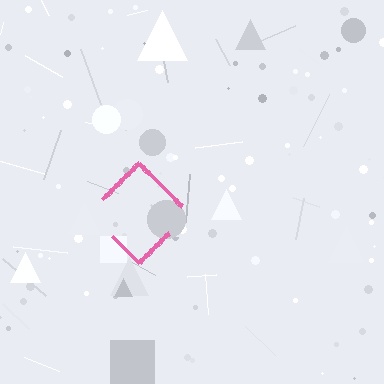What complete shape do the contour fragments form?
The contour fragments form a diamond.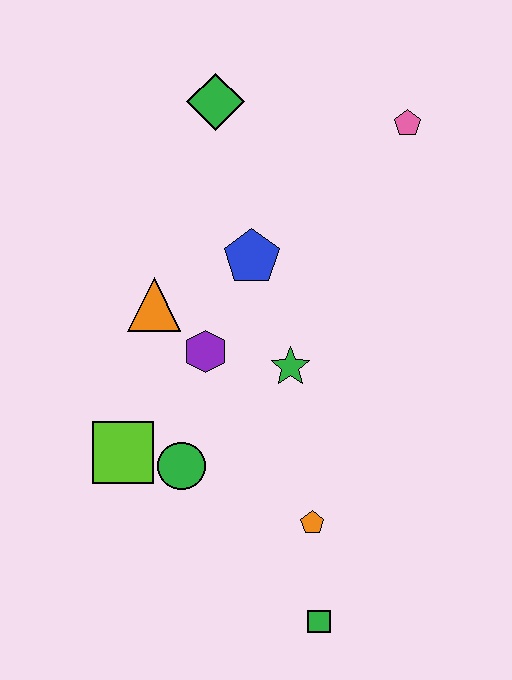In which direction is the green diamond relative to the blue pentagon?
The green diamond is above the blue pentagon.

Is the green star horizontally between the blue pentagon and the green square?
Yes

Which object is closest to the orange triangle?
The purple hexagon is closest to the orange triangle.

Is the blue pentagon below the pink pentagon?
Yes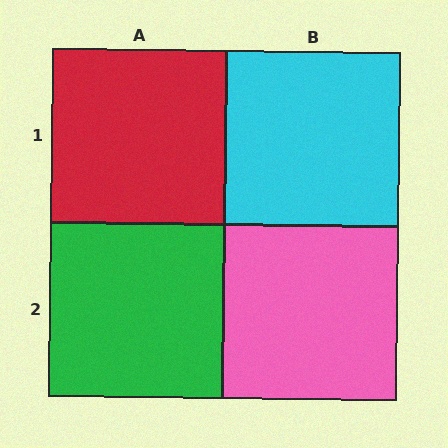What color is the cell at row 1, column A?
Red.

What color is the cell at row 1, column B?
Cyan.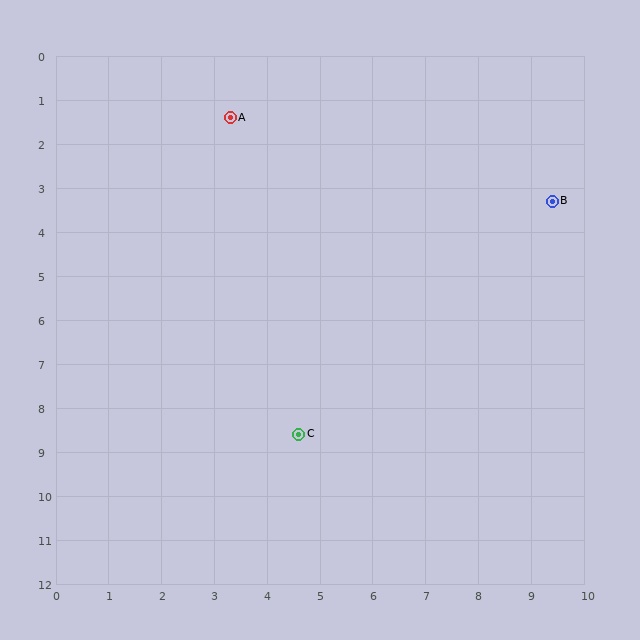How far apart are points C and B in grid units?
Points C and B are about 7.2 grid units apart.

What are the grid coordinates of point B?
Point B is at approximately (9.4, 3.3).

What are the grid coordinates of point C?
Point C is at approximately (4.6, 8.6).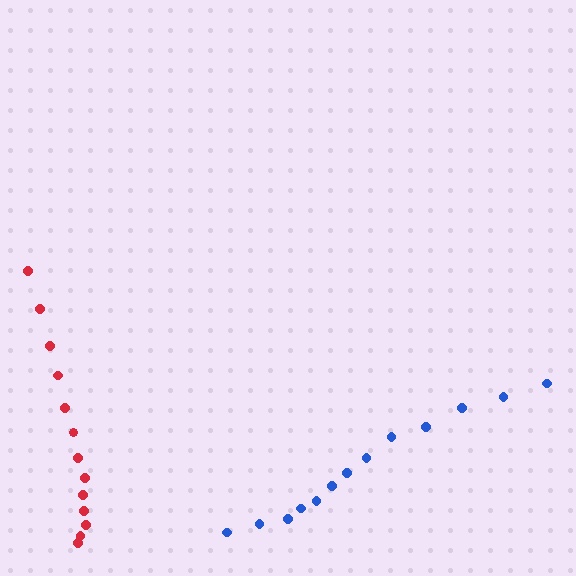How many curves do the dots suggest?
There are 2 distinct paths.